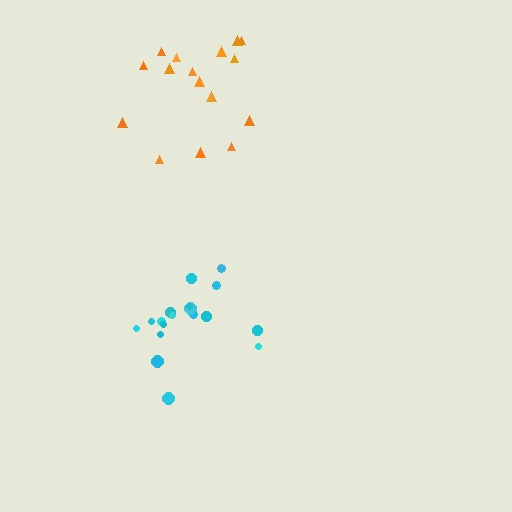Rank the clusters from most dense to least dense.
cyan, orange.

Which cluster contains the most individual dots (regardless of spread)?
Cyan (18).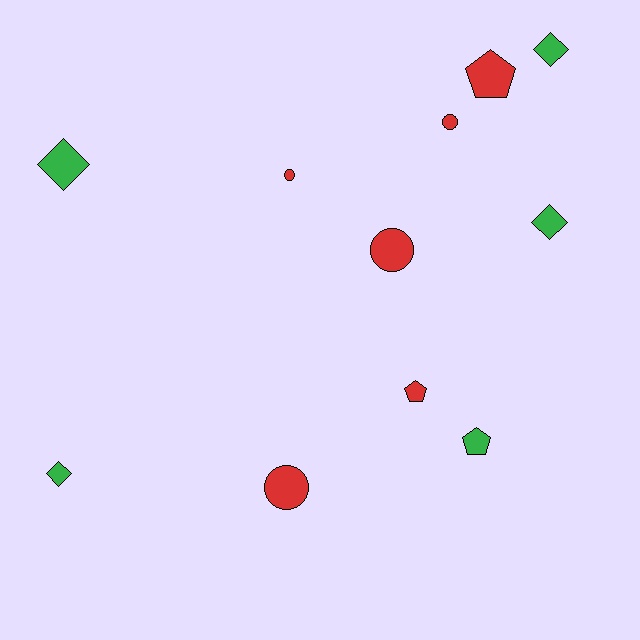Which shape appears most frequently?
Diamond, with 4 objects.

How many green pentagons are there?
There is 1 green pentagon.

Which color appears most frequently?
Red, with 6 objects.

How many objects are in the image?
There are 11 objects.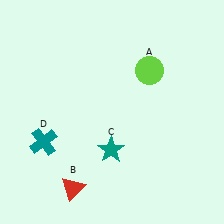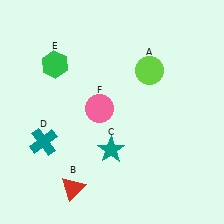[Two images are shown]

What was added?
A green hexagon (E), a pink circle (F) were added in Image 2.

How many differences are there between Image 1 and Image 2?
There are 2 differences between the two images.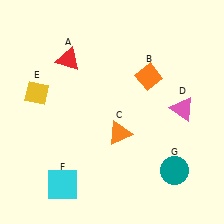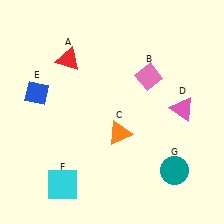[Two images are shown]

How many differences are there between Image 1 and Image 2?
There are 2 differences between the two images.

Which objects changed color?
B changed from orange to pink. E changed from yellow to blue.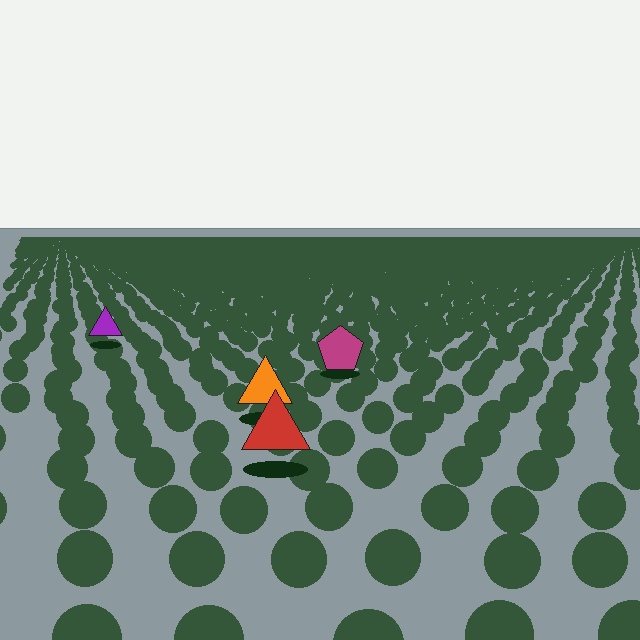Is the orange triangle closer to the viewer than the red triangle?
No. The red triangle is closer — you can tell from the texture gradient: the ground texture is coarser near it.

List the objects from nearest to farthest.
From nearest to farthest: the red triangle, the orange triangle, the magenta pentagon, the purple triangle.